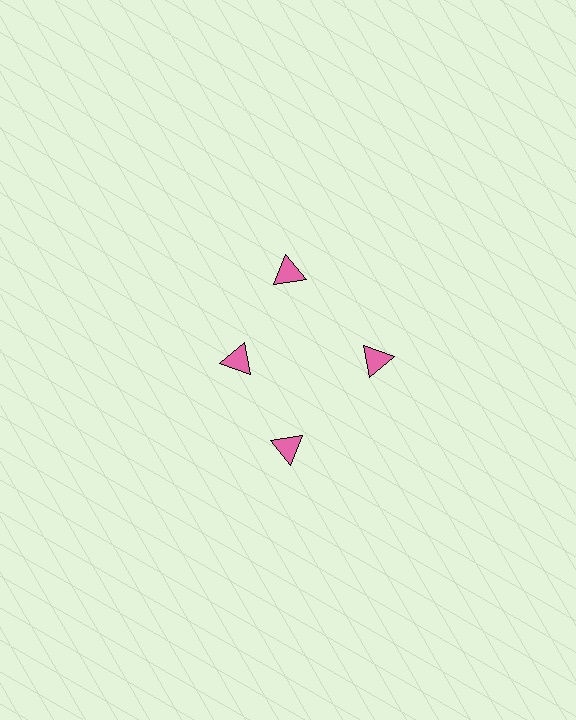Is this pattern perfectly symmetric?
No. The 4 pink triangles are arranged in a ring, but one element near the 9 o'clock position is pulled inward toward the center, breaking the 4-fold rotational symmetry.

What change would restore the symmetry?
The symmetry would be restored by moving it outward, back onto the ring so that all 4 triangles sit at equal angles and equal distance from the center.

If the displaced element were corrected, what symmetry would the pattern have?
It would have 4-fold rotational symmetry — the pattern would map onto itself every 90 degrees.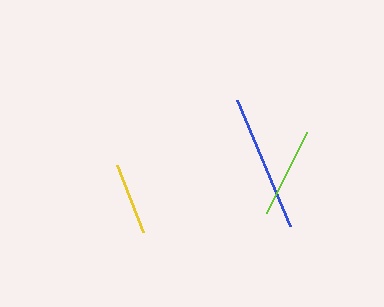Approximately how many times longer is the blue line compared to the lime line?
The blue line is approximately 1.5 times the length of the lime line.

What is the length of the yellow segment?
The yellow segment is approximately 72 pixels long.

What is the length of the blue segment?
The blue segment is approximately 137 pixels long.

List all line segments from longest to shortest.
From longest to shortest: blue, lime, yellow.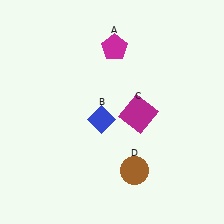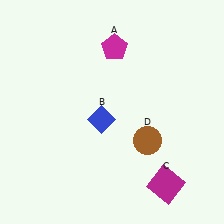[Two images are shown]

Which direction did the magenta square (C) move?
The magenta square (C) moved down.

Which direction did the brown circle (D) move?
The brown circle (D) moved up.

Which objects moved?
The objects that moved are: the magenta square (C), the brown circle (D).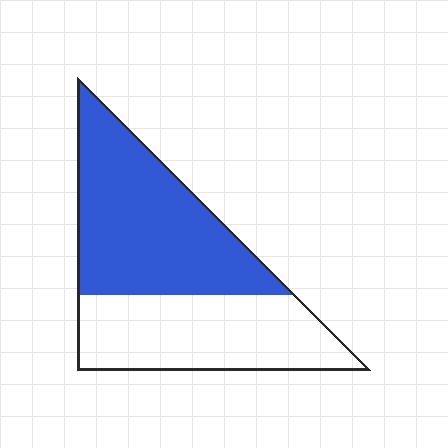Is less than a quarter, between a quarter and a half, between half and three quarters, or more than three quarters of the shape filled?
Between half and three quarters.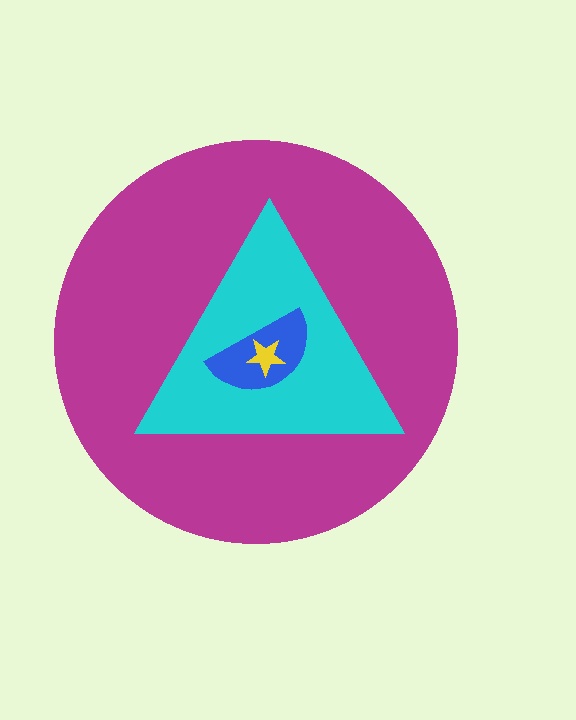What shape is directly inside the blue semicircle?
The yellow star.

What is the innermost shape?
The yellow star.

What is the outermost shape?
The magenta circle.